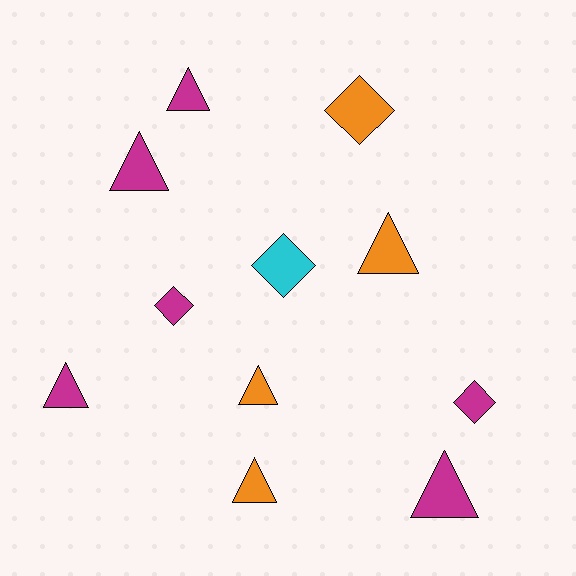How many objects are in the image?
There are 11 objects.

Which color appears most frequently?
Magenta, with 6 objects.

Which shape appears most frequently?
Triangle, with 7 objects.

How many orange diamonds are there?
There is 1 orange diamond.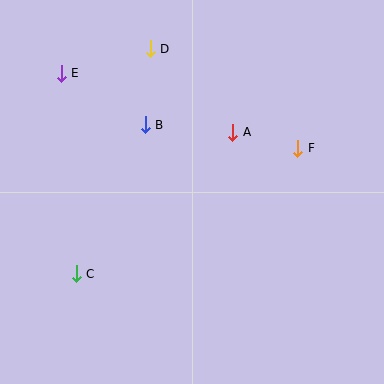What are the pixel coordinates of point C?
Point C is at (76, 274).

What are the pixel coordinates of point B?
Point B is at (145, 125).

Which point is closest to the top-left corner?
Point E is closest to the top-left corner.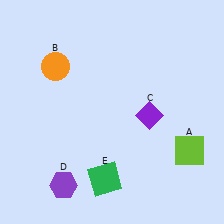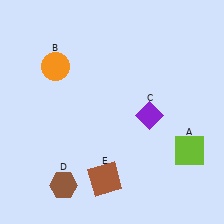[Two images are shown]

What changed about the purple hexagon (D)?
In Image 1, D is purple. In Image 2, it changed to brown.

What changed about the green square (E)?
In Image 1, E is green. In Image 2, it changed to brown.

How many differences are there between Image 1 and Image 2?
There are 2 differences between the two images.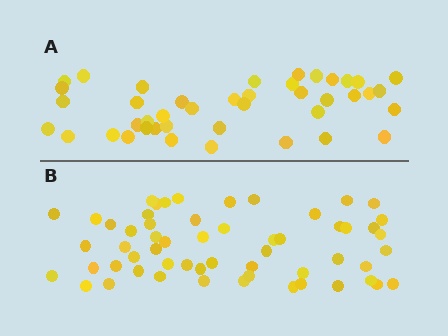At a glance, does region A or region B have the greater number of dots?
Region B (the bottom region) has more dots.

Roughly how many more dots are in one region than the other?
Region B has approximately 15 more dots than region A.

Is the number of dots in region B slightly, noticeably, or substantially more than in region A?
Region B has noticeably more, but not dramatically so. The ratio is roughly 1.4 to 1.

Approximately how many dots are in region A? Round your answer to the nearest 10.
About 40 dots. (The exact count is 42, which rounds to 40.)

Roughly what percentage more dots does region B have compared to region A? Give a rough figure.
About 35% more.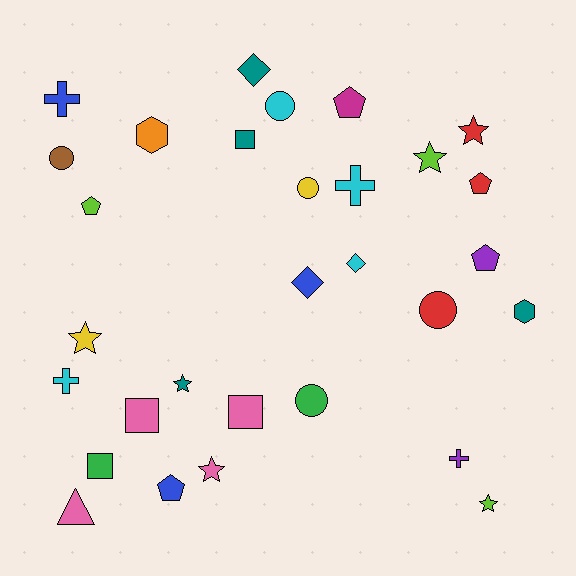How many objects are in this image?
There are 30 objects.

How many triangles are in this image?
There is 1 triangle.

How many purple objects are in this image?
There are 2 purple objects.